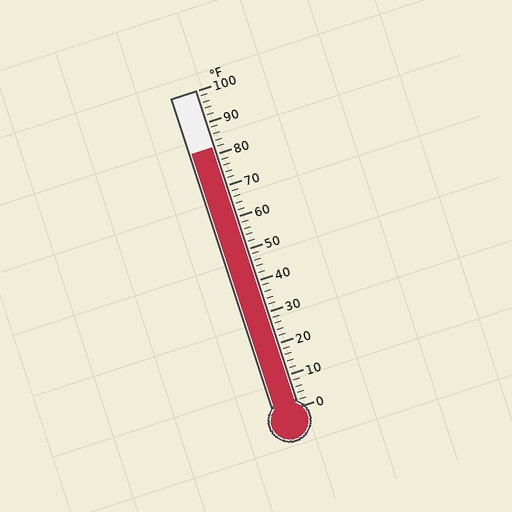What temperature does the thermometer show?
The thermometer shows approximately 82°F.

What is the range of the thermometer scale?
The thermometer scale ranges from 0°F to 100°F.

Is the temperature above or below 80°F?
The temperature is above 80°F.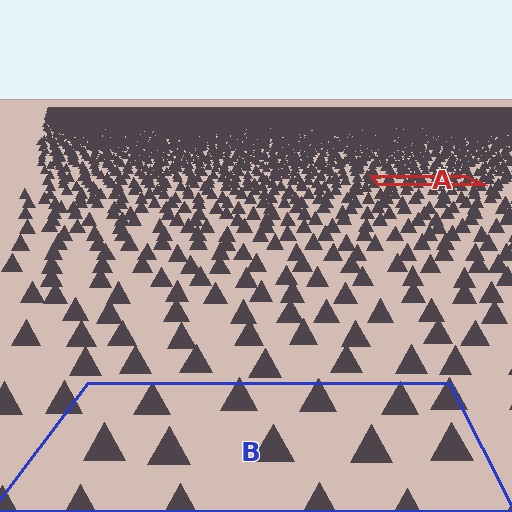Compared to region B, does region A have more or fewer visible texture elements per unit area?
Region A has more texture elements per unit area — they are packed more densely because it is farther away.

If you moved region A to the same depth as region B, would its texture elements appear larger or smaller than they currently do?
They would appear larger. At a closer depth, the same texture elements are projected at a bigger on-screen size.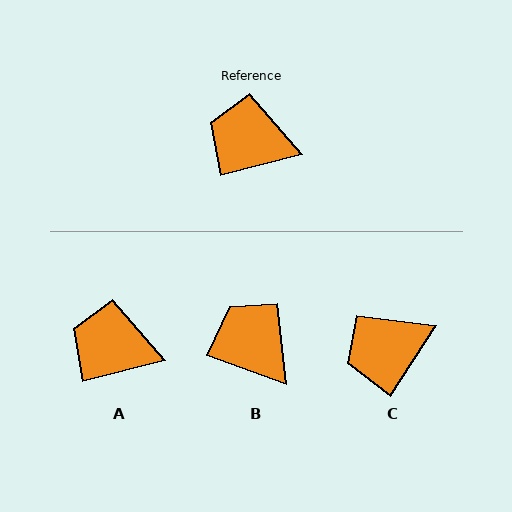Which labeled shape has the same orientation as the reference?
A.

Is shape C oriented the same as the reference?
No, it is off by about 43 degrees.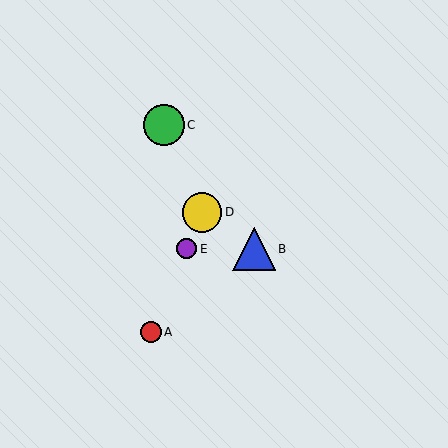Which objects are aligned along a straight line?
Objects A, D, E are aligned along a straight line.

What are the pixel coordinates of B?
Object B is at (254, 249).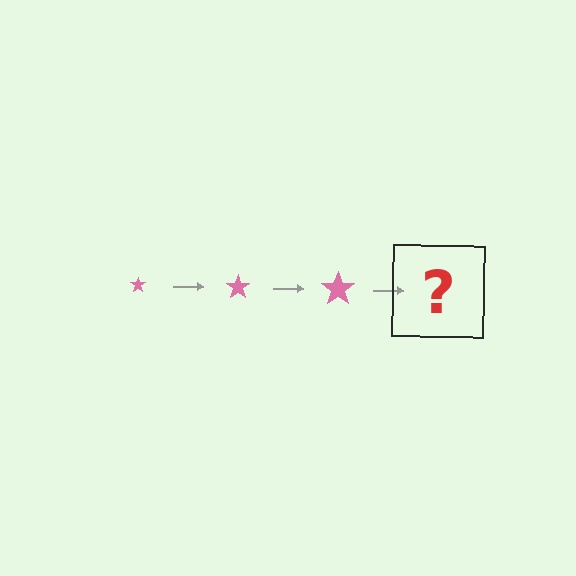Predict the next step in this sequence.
The next step is a pink star, larger than the previous one.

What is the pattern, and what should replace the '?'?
The pattern is that the star gets progressively larger each step. The '?' should be a pink star, larger than the previous one.